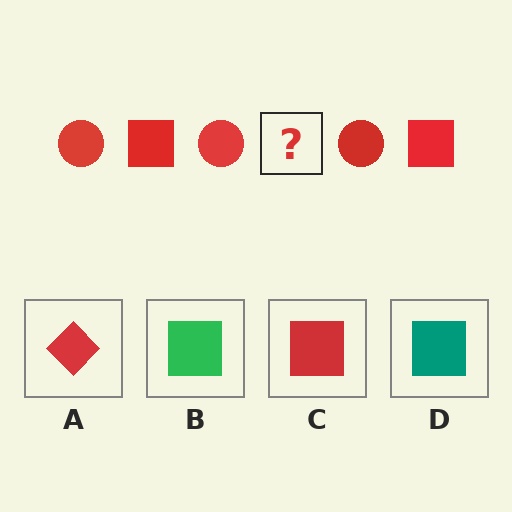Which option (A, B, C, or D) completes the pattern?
C.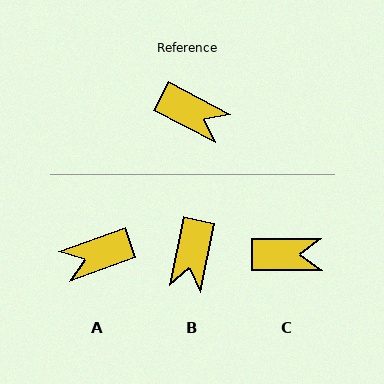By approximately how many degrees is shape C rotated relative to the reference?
Approximately 28 degrees counter-clockwise.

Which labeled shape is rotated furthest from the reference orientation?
A, about 133 degrees away.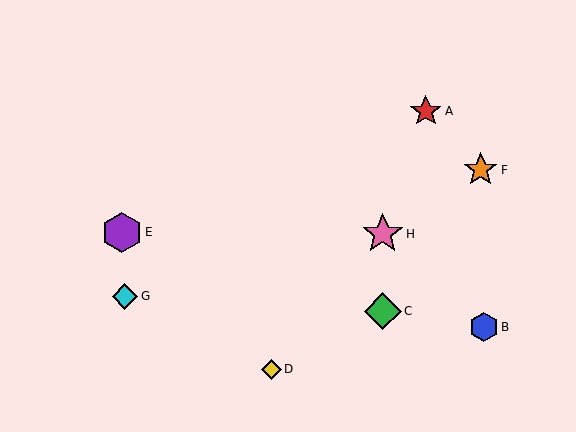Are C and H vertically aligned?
Yes, both are at x≈383.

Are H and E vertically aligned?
No, H is at x≈383 and E is at x≈122.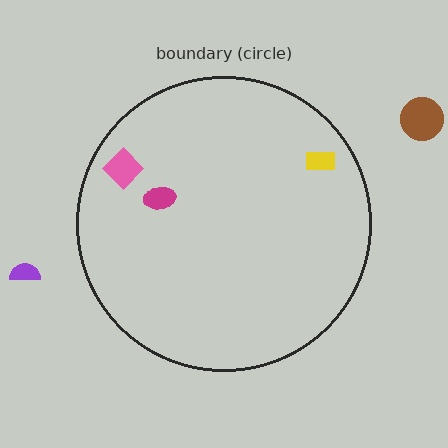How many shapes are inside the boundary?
3 inside, 2 outside.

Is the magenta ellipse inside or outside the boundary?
Inside.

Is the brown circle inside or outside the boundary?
Outside.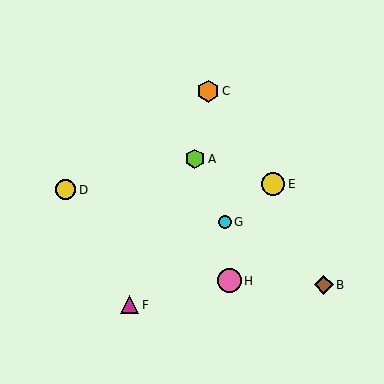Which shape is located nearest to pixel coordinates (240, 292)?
The pink circle (labeled H) at (229, 281) is nearest to that location.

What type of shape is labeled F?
Shape F is a magenta triangle.